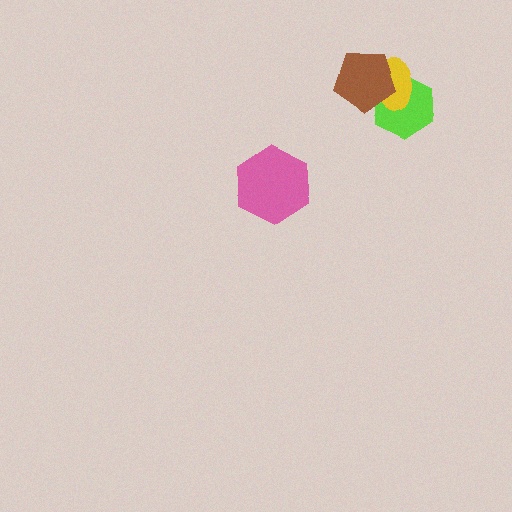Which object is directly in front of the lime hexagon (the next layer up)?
The yellow ellipse is directly in front of the lime hexagon.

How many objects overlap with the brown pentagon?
2 objects overlap with the brown pentagon.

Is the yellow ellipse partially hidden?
Yes, it is partially covered by another shape.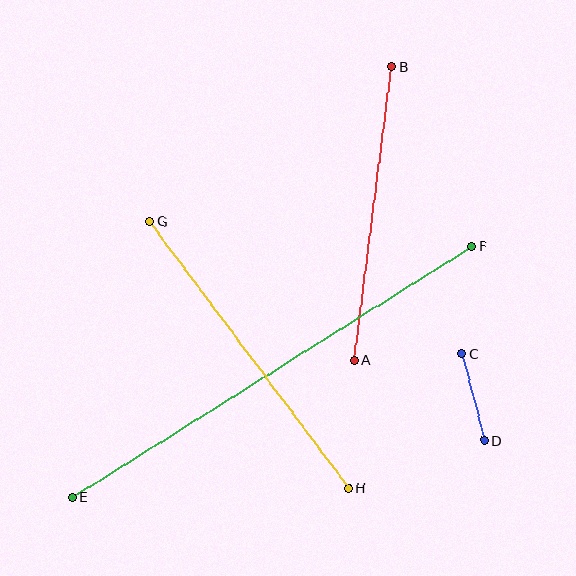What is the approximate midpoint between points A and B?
The midpoint is at approximately (373, 213) pixels.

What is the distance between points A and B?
The distance is approximately 296 pixels.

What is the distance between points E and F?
The distance is approximately 472 pixels.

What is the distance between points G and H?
The distance is approximately 333 pixels.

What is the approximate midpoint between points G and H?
The midpoint is at approximately (249, 355) pixels.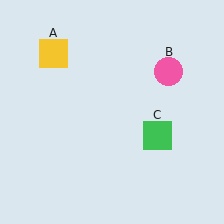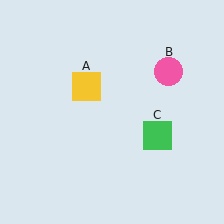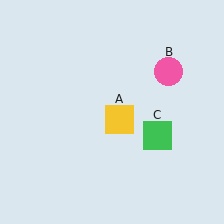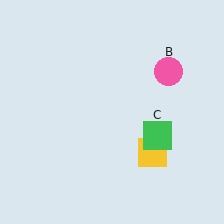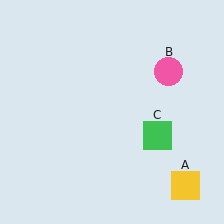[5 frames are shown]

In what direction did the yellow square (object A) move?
The yellow square (object A) moved down and to the right.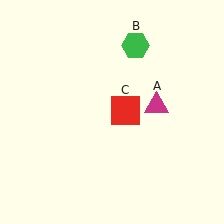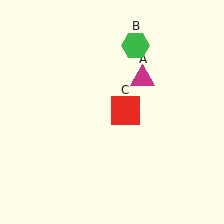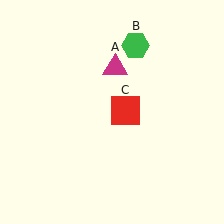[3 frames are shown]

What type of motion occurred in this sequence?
The magenta triangle (object A) rotated counterclockwise around the center of the scene.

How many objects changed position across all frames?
1 object changed position: magenta triangle (object A).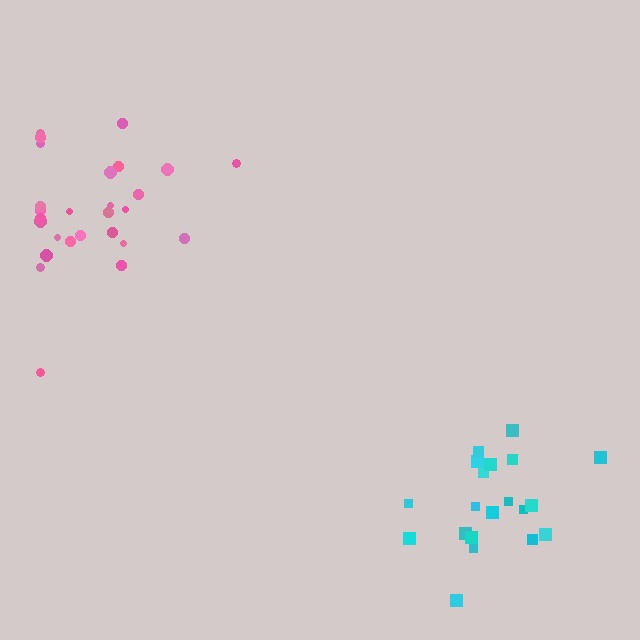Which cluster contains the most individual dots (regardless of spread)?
Pink (27).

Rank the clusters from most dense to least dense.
cyan, pink.